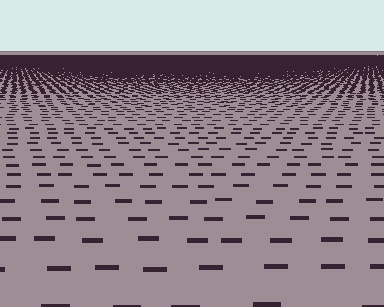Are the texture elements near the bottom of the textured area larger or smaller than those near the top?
Larger. Near the bottom, elements are closer to the viewer and appear at a bigger on-screen size.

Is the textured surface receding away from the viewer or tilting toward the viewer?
The surface is receding away from the viewer. Texture elements get smaller and denser toward the top.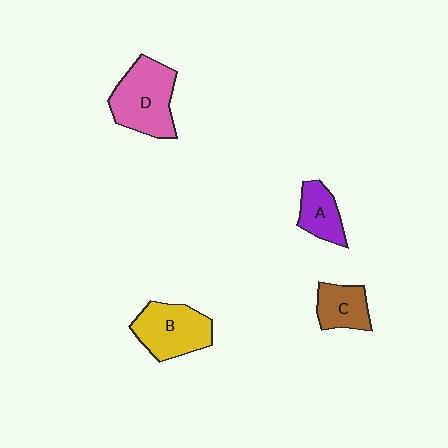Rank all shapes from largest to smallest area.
From largest to smallest: D (pink), B (yellow), C (brown), A (purple).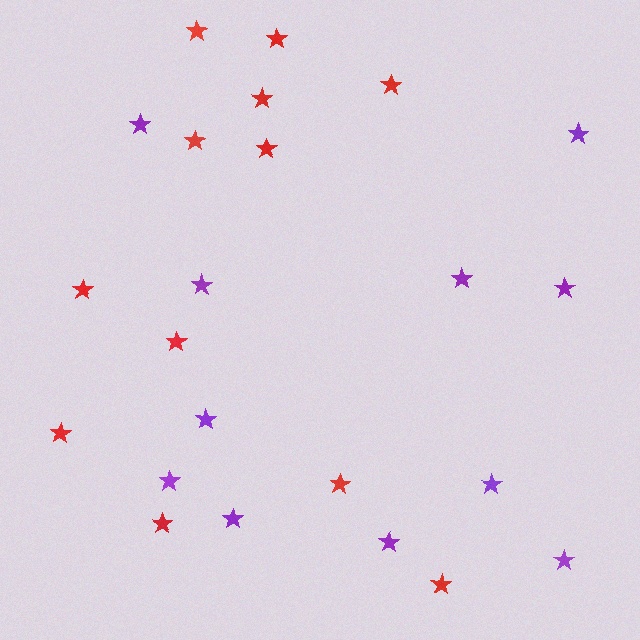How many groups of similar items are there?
There are 2 groups: one group of purple stars (11) and one group of red stars (12).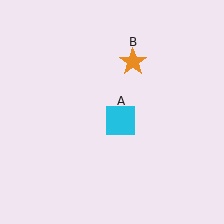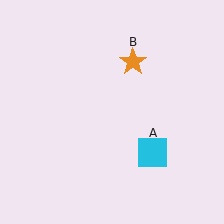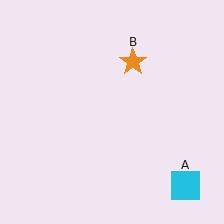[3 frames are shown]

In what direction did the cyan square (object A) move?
The cyan square (object A) moved down and to the right.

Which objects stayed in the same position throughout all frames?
Orange star (object B) remained stationary.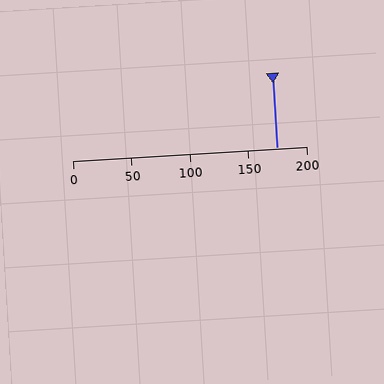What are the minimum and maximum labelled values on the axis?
The axis runs from 0 to 200.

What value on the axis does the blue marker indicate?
The marker indicates approximately 175.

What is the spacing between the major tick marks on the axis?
The major ticks are spaced 50 apart.